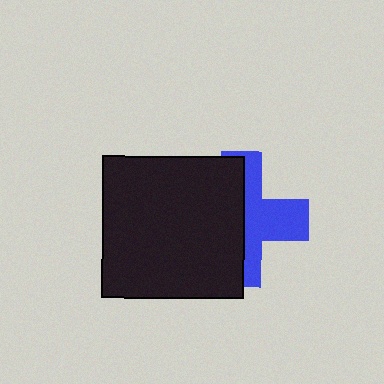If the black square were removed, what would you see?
You would see the complete blue cross.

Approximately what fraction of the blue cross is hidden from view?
Roughly 55% of the blue cross is hidden behind the black square.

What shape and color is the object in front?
The object in front is a black square.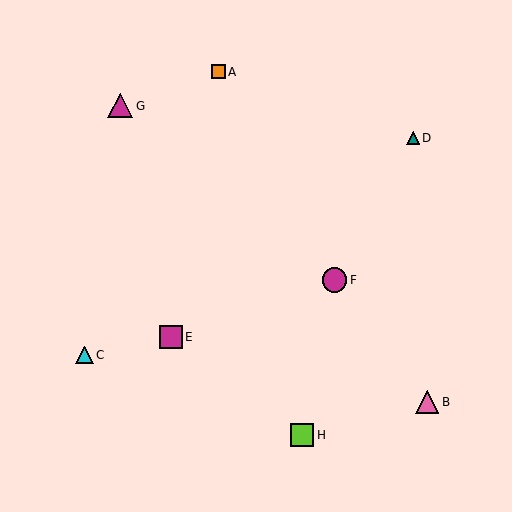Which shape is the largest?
The magenta triangle (labeled G) is the largest.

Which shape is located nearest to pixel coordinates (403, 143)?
The teal triangle (labeled D) at (413, 138) is nearest to that location.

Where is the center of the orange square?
The center of the orange square is at (218, 72).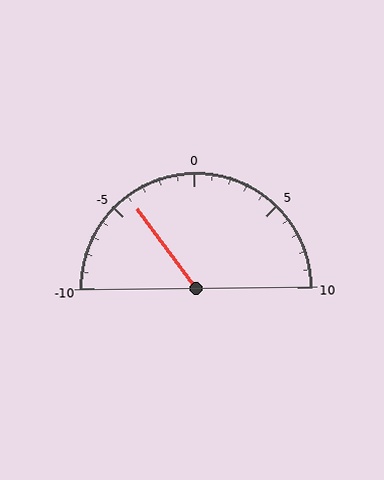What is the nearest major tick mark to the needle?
The nearest major tick mark is -5.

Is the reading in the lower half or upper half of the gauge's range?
The reading is in the lower half of the range (-10 to 10).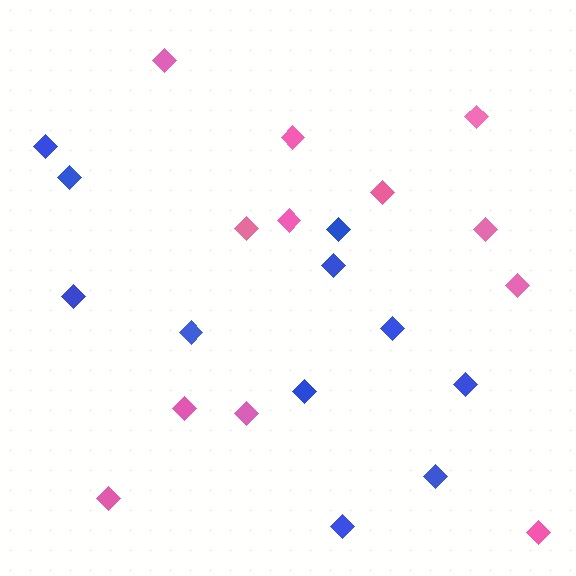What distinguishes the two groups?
There are 2 groups: one group of pink diamonds (12) and one group of blue diamonds (11).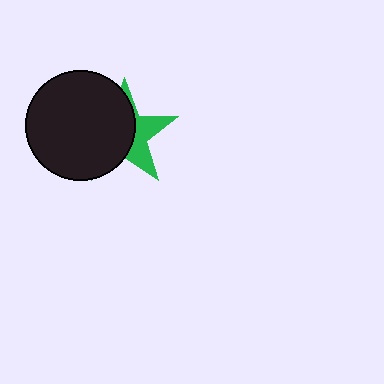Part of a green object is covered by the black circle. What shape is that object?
It is a star.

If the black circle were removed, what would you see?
You would see the complete green star.